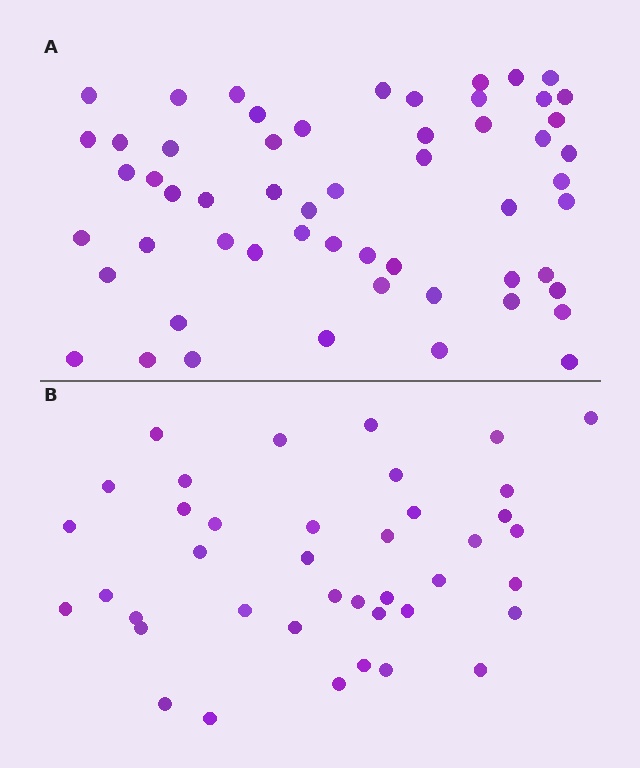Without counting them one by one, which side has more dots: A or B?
Region A (the top region) has more dots.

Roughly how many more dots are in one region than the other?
Region A has approximately 15 more dots than region B.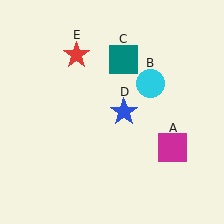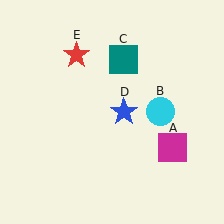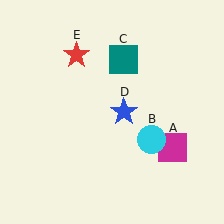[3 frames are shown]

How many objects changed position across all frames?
1 object changed position: cyan circle (object B).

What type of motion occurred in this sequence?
The cyan circle (object B) rotated clockwise around the center of the scene.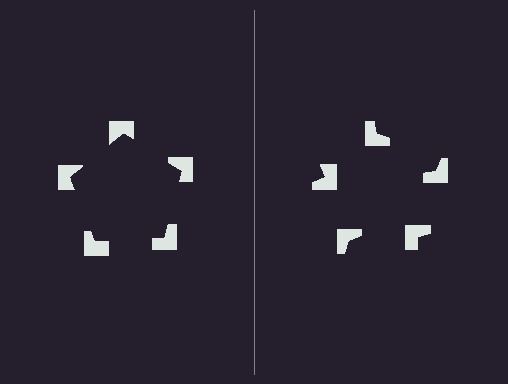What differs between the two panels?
The notched squares are positioned identically on both sides; only the wedge orientations differ. On the left they align to a pentagon; on the right they are misaligned.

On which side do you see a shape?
An illusory pentagon appears on the left side. On the right side the wedge cuts are rotated, so no coherent shape forms.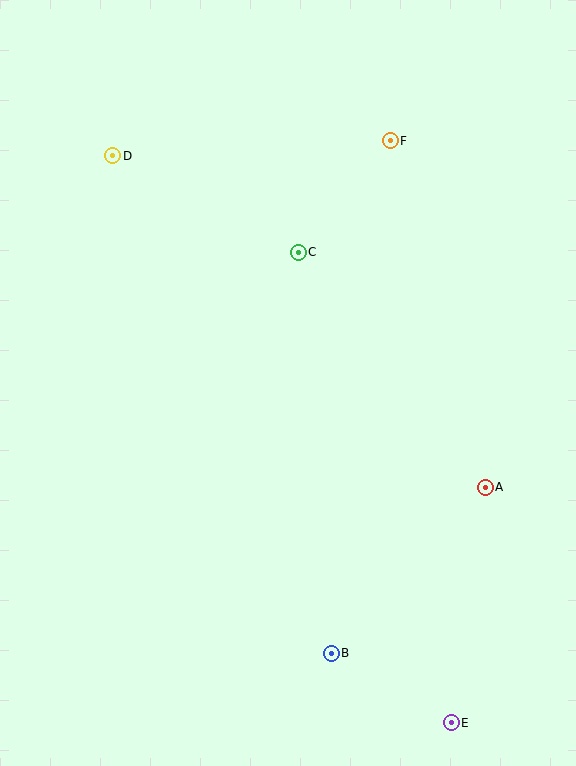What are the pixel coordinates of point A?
Point A is at (485, 487).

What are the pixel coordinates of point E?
Point E is at (451, 723).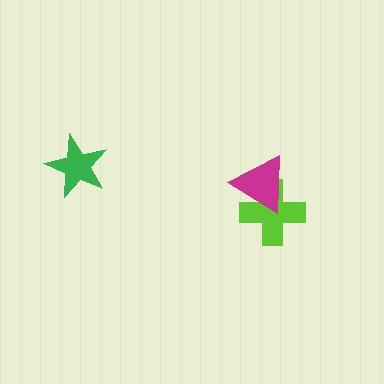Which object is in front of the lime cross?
The magenta triangle is in front of the lime cross.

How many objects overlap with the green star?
0 objects overlap with the green star.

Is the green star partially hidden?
No, no other shape covers it.